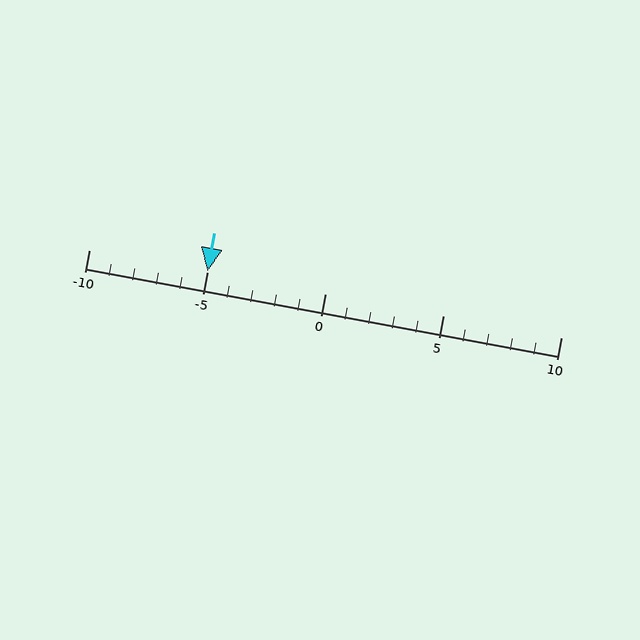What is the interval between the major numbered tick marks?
The major tick marks are spaced 5 units apart.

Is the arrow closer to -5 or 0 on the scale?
The arrow is closer to -5.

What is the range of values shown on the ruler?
The ruler shows values from -10 to 10.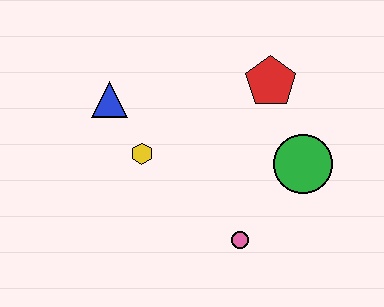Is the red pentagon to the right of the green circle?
No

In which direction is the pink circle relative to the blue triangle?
The pink circle is below the blue triangle.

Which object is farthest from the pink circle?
The blue triangle is farthest from the pink circle.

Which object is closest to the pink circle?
The green circle is closest to the pink circle.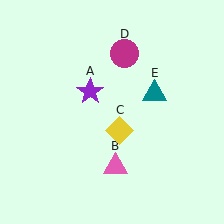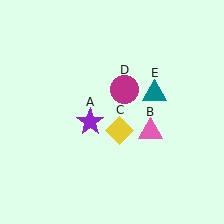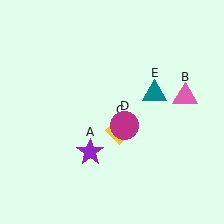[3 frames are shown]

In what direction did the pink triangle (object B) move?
The pink triangle (object B) moved up and to the right.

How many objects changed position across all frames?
3 objects changed position: purple star (object A), pink triangle (object B), magenta circle (object D).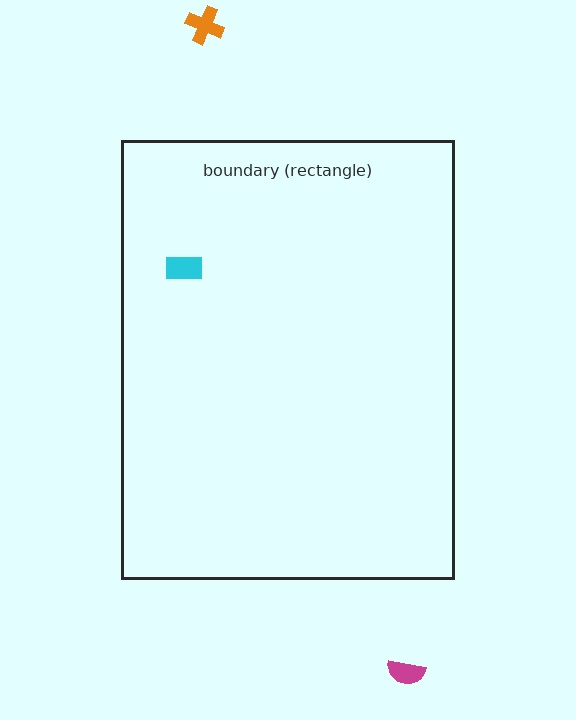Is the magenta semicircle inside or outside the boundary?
Outside.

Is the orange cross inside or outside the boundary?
Outside.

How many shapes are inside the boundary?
1 inside, 2 outside.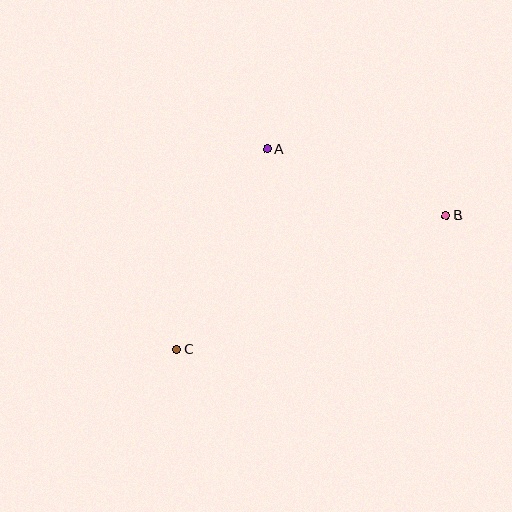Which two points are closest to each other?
Points A and B are closest to each other.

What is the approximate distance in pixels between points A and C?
The distance between A and C is approximately 220 pixels.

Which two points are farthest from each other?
Points B and C are farthest from each other.